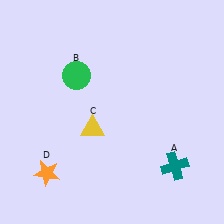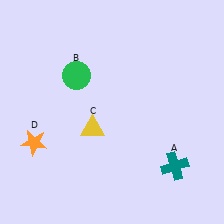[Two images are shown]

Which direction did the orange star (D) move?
The orange star (D) moved up.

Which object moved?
The orange star (D) moved up.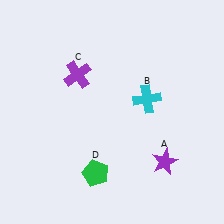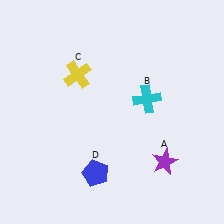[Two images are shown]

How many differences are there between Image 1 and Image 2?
There are 2 differences between the two images.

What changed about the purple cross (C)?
In Image 1, C is purple. In Image 2, it changed to yellow.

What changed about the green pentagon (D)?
In Image 1, D is green. In Image 2, it changed to blue.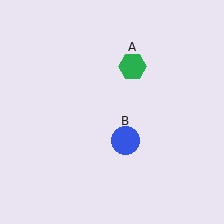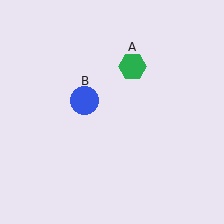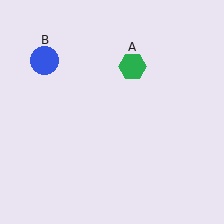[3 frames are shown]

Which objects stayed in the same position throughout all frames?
Green hexagon (object A) remained stationary.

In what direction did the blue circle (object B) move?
The blue circle (object B) moved up and to the left.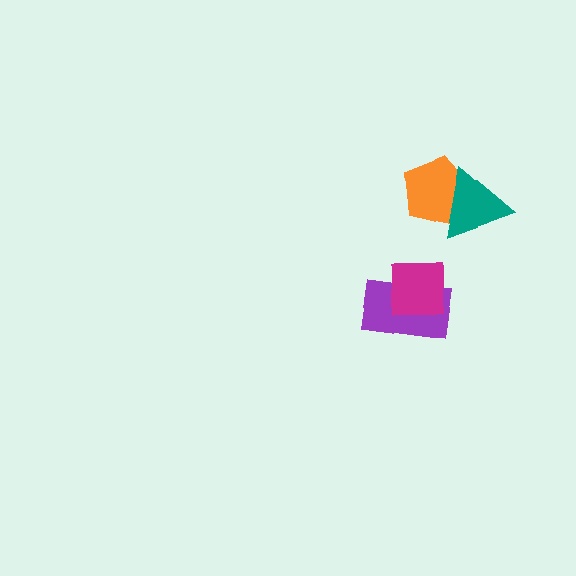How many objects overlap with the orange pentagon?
1 object overlaps with the orange pentagon.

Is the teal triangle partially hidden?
No, no other shape covers it.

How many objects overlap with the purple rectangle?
1 object overlaps with the purple rectangle.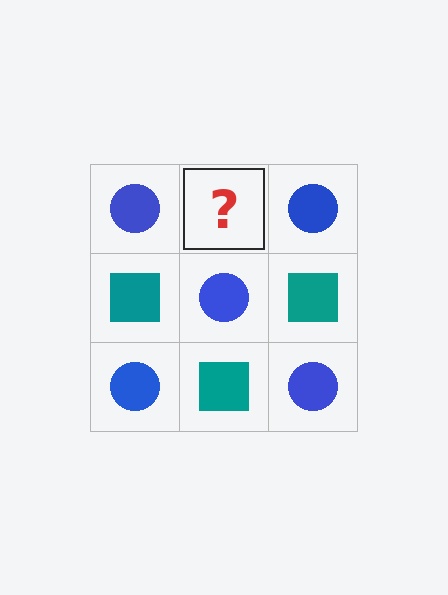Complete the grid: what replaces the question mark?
The question mark should be replaced with a teal square.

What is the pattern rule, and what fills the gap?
The rule is that it alternates blue circle and teal square in a checkerboard pattern. The gap should be filled with a teal square.